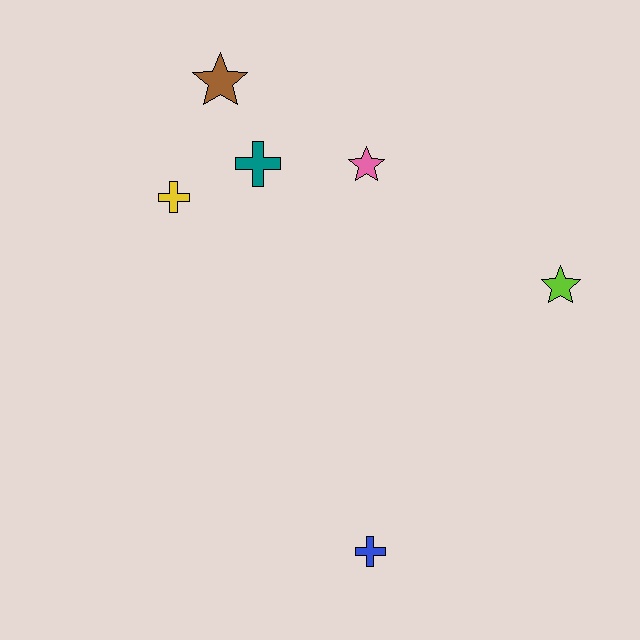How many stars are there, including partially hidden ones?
There are 3 stars.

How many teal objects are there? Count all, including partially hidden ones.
There is 1 teal object.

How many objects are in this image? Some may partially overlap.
There are 6 objects.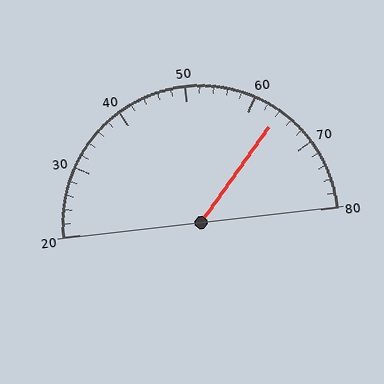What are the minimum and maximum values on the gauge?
The gauge ranges from 20 to 80.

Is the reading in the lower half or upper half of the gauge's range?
The reading is in the upper half of the range (20 to 80).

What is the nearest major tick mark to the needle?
The nearest major tick mark is 60.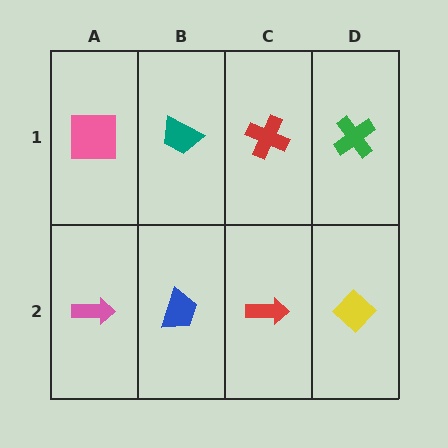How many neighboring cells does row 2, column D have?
2.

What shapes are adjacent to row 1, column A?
A pink arrow (row 2, column A), a teal trapezoid (row 1, column B).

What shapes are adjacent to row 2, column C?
A red cross (row 1, column C), a blue trapezoid (row 2, column B), a yellow diamond (row 2, column D).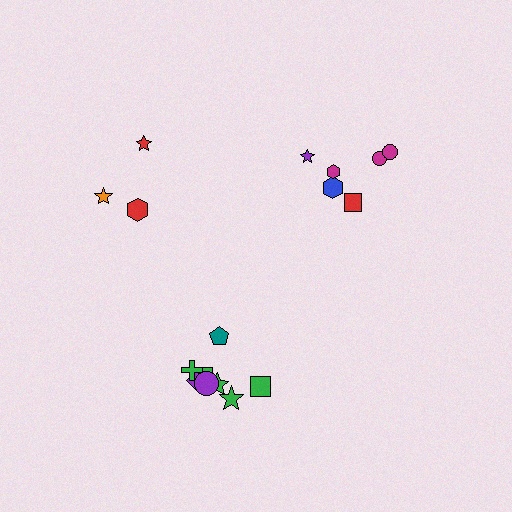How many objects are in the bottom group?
There are 8 objects.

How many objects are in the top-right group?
There are 6 objects.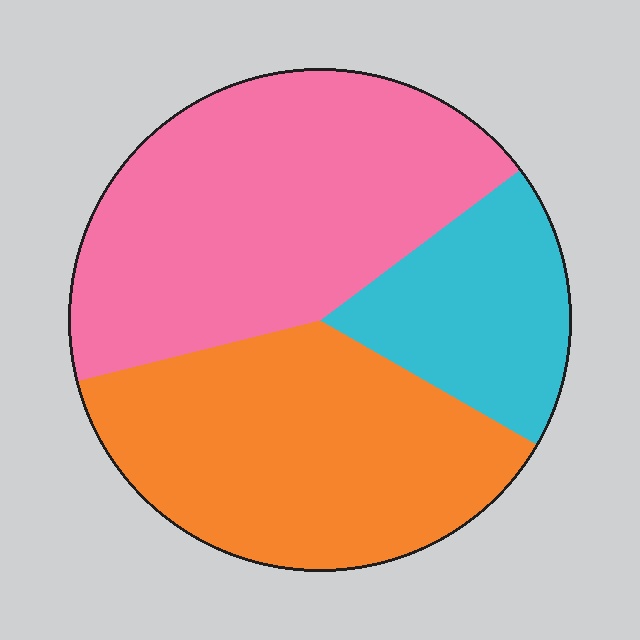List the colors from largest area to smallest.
From largest to smallest: pink, orange, cyan.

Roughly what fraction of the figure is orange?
Orange covers 38% of the figure.